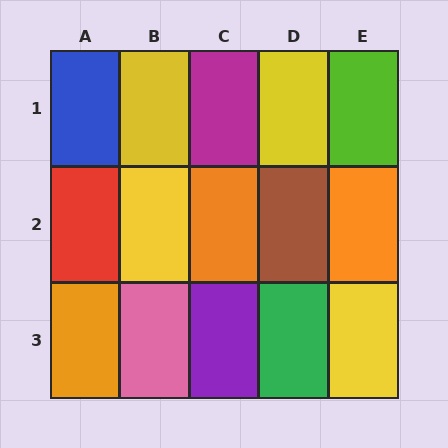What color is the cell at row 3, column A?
Orange.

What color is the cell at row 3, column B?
Pink.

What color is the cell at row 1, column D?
Yellow.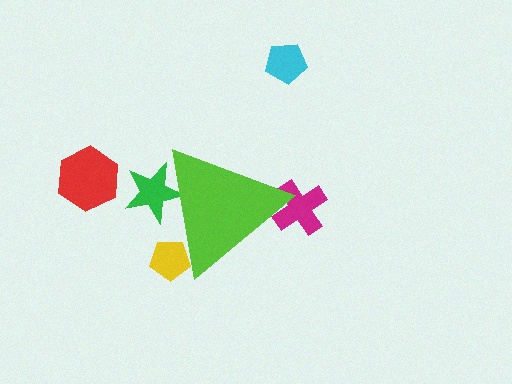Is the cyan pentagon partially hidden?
No, the cyan pentagon is fully visible.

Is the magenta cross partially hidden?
Yes, the magenta cross is partially hidden behind the lime triangle.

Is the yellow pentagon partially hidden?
Yes, the yellow pentagon is partially hidden behind the lime triangle.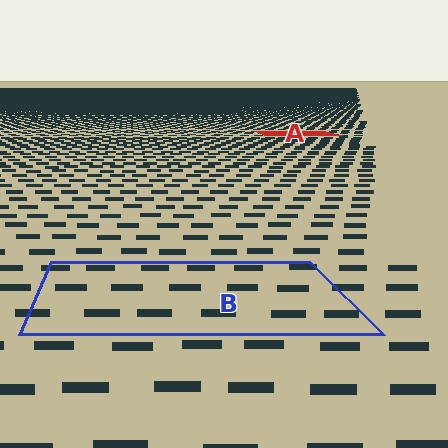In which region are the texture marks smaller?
The texture marks are smaller in region A, because it is farther away.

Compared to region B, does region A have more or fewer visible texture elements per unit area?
Region A has more texture elements per unit area — they are packed more densely because it is farther away.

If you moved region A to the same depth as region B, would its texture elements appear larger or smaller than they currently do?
They would appear larger. At a closer depth, the same texture elements are projected at a bigger on-screen size.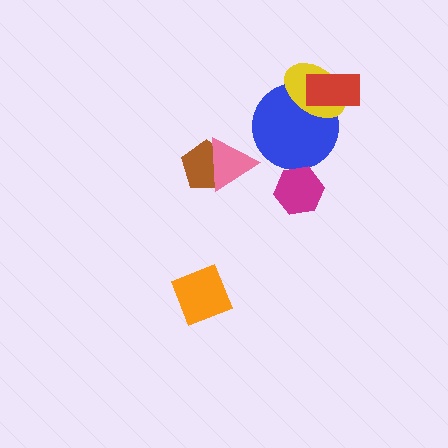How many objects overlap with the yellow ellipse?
2 objects overlap with the yellow ellipse.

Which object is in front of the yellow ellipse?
The red rectangle is in front of the yellow ellipse.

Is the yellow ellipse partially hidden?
Yes, it is partially covered by another shape.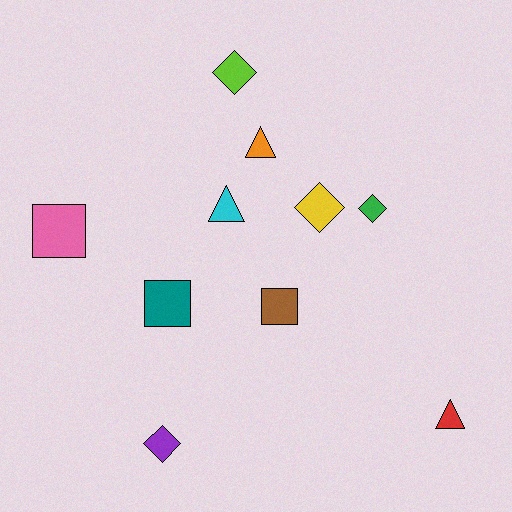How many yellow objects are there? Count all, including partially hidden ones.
There is 1 yellow object.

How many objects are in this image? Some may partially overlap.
There are 10 objects.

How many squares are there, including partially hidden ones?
There are 3 squares.